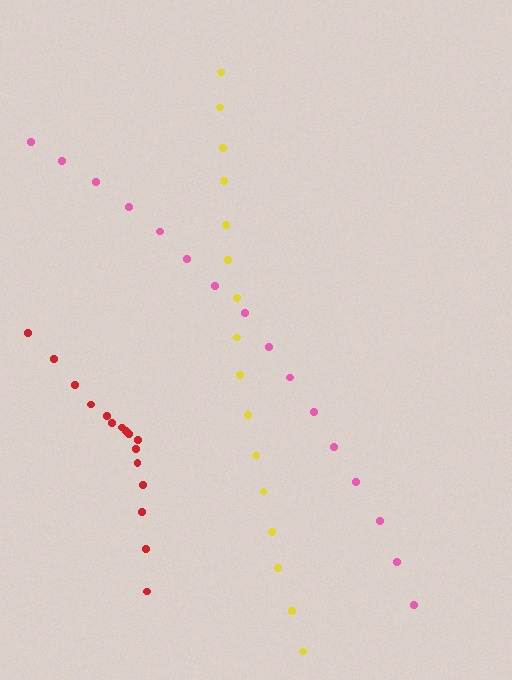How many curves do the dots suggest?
There are 3 distinct paths.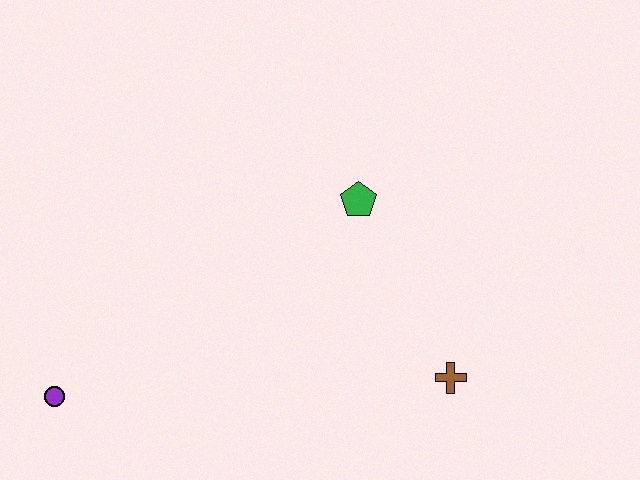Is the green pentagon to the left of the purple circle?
No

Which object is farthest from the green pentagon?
The purple circle is farthest from the green pentagon.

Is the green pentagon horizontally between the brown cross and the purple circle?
Yes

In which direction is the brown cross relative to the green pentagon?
The brown cross is below the green pentagon.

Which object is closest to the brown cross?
The green pentagon is closest to the brown cross.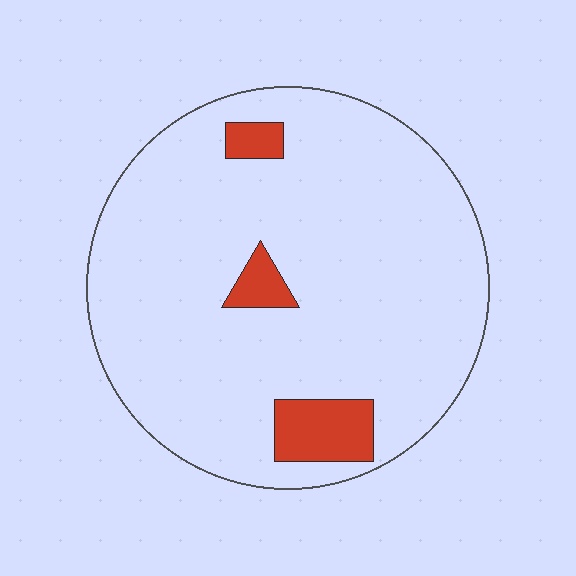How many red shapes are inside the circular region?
3.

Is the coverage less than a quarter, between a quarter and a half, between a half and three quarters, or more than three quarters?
Less than a quarter.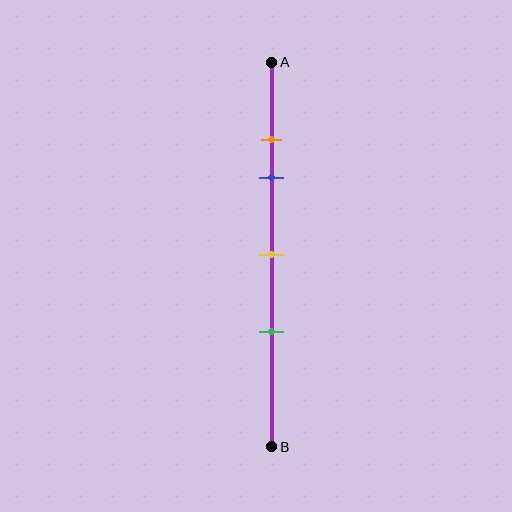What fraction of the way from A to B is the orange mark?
The orange mark is approximately 20% (0.2) of the way from A to B.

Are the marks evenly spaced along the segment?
No, the marks are not evenly spaced.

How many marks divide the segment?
There are 4 marks dividing the segment.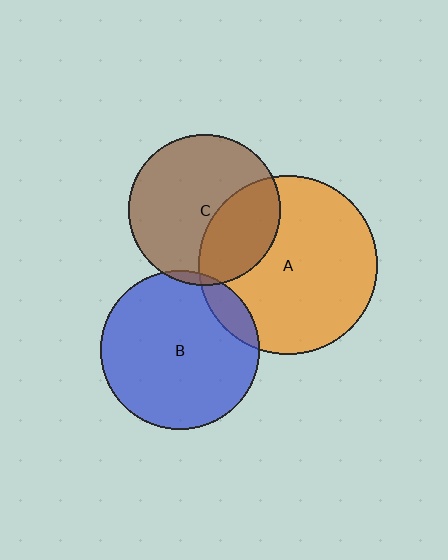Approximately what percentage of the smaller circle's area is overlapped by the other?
Approximately 5%.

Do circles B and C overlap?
Yes.